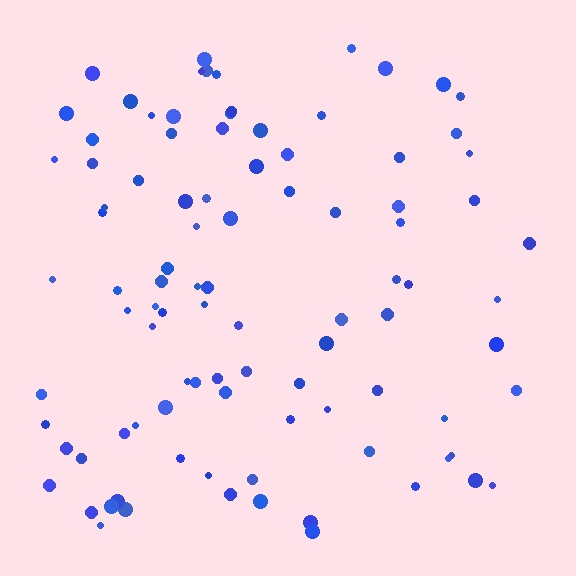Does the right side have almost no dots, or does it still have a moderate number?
Still a moderate number, just noticeably fewer than the left.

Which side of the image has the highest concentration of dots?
The left.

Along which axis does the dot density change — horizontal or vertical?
Horizontal.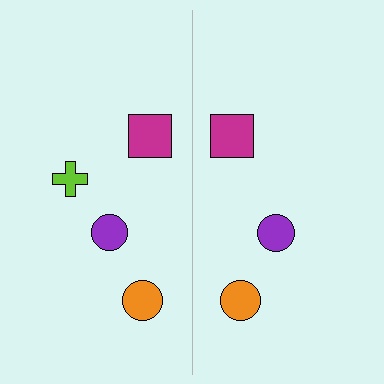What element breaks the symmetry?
A lime cross is missing from the right side.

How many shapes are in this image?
There are 7 shapes in this image.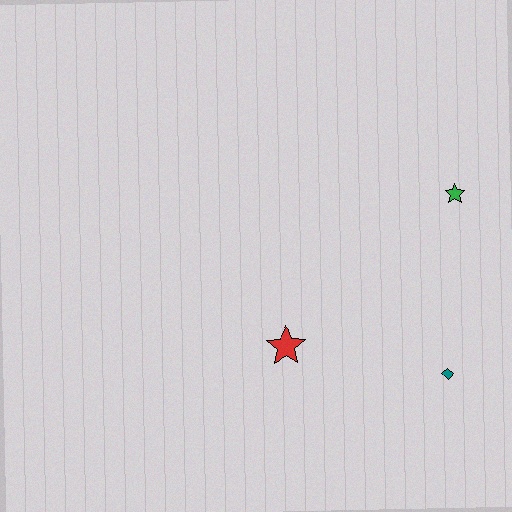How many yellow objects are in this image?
There are no yellow objects.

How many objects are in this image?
There are 3 objects.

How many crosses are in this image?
There are no crosses.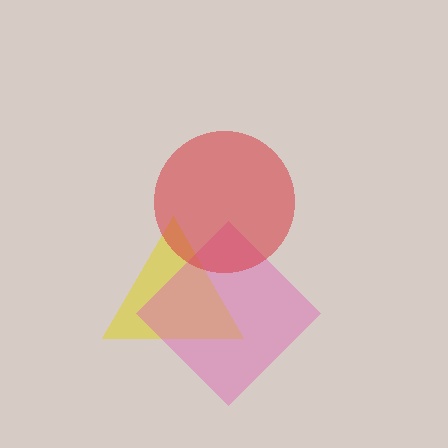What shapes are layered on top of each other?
The layered shapes are: a yellow triangle, a pink diamond, a red circle.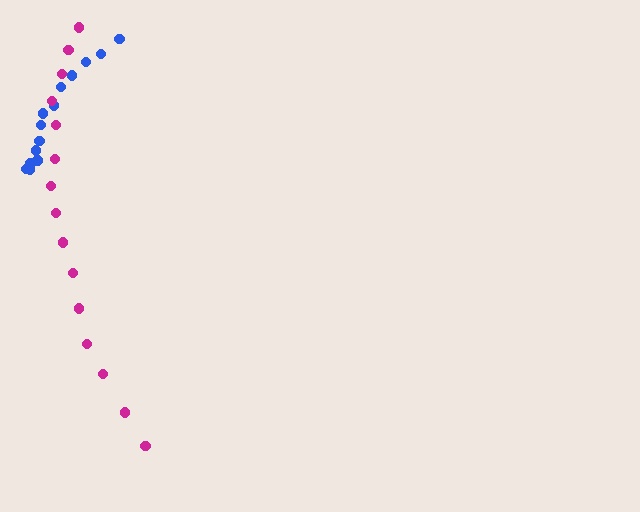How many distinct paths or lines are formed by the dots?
There are 2 distinct paths.